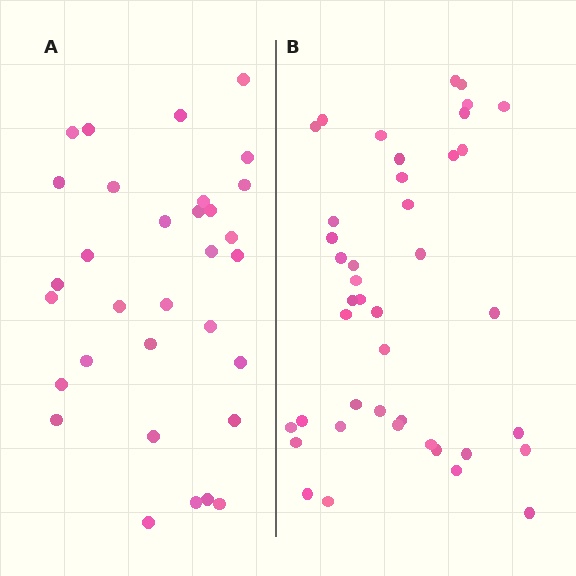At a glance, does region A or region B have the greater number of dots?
Region B (the right region) has more dots.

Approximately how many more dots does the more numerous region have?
Region B has roughly 10 or so more dots than region A.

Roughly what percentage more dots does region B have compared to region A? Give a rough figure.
About 30% more.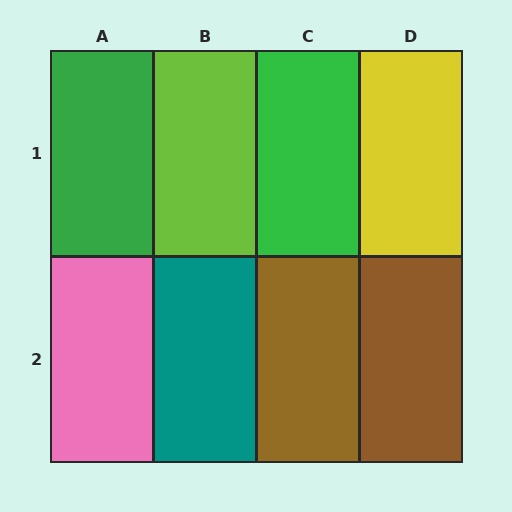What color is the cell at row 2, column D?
Brown.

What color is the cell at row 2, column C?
Brown.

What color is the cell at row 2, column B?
Teal.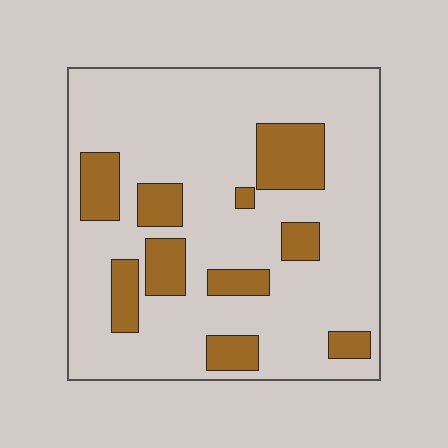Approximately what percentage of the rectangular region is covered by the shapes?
Approximately 20%.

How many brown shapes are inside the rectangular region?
10.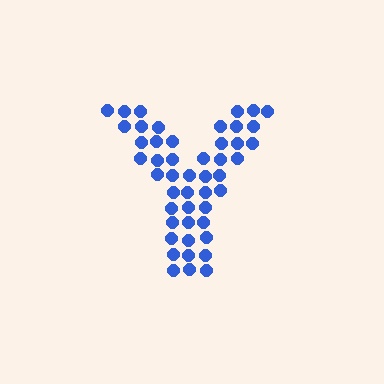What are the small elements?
The small elements are circles.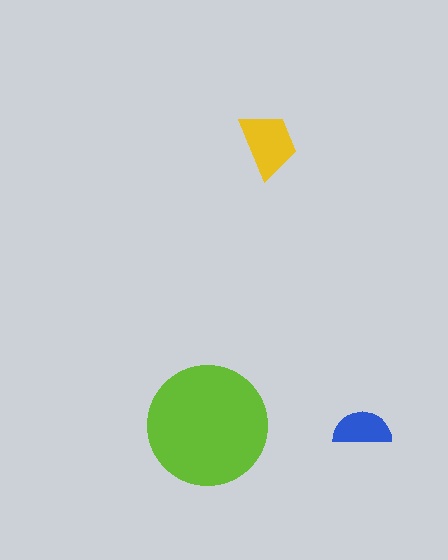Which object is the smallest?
The blue semicircle.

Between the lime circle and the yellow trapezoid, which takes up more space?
The lime circle.